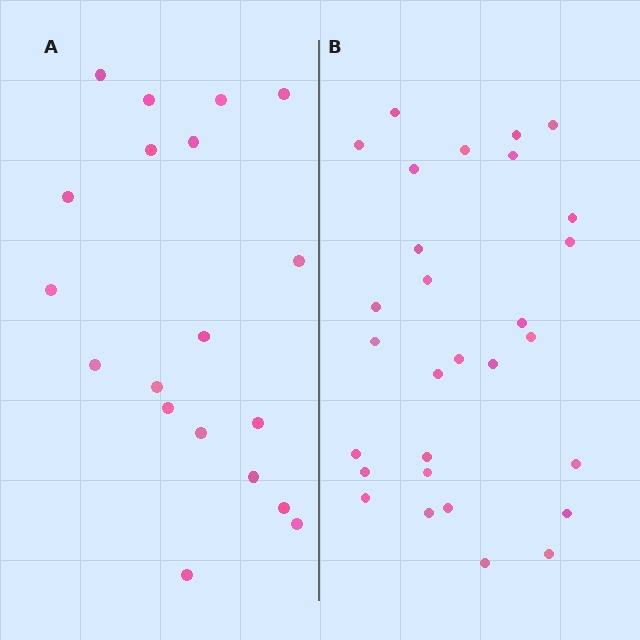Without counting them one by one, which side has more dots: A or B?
Region B (the right region) has more dots.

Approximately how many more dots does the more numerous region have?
Region B has roughly 10 or so more dots than region A.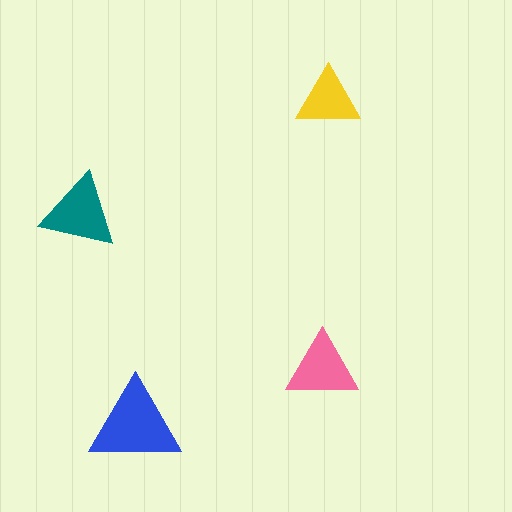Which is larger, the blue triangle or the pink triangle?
The blue one.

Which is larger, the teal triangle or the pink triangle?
The teal one.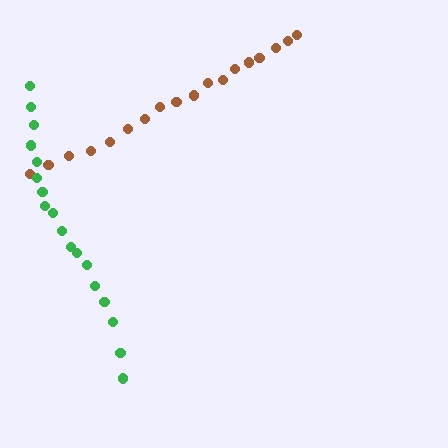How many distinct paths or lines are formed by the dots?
There are 2 distinct paths.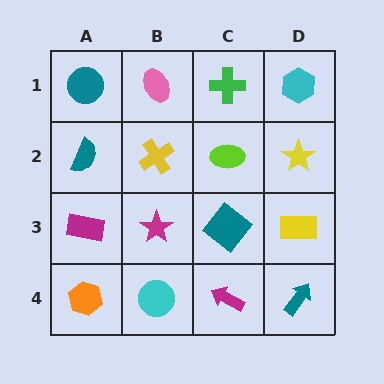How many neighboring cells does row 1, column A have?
2.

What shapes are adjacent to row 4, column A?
A magenta rectangle (row 3, column A), a cyan circle (row 4, column B).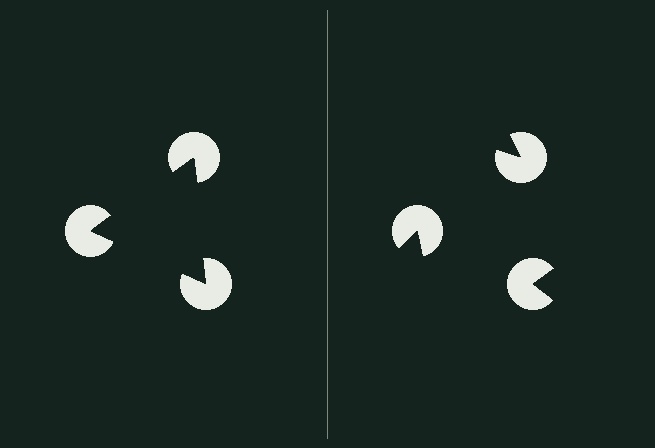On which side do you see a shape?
An illusory triangle appears on the left side. On the right side the wedge cuts are rotated, so no coherent shape forms.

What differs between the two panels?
The pac-man discs are positioned identically on both sides; only the wedge orientations differ. On the left they align to a triangle; on the right they are misaligned.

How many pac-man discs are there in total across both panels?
6 — 3 on each side.